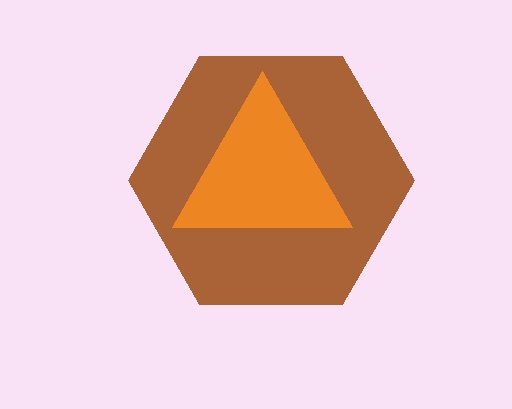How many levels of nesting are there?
2.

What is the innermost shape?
The orange triangle.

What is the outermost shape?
The brown hexagon.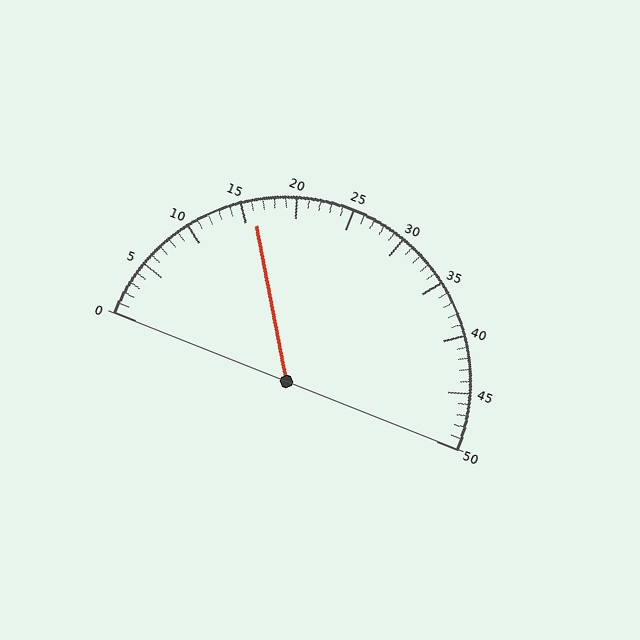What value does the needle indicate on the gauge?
The needle indicates approximately 16.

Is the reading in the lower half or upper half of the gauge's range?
The reading is in the lower half of the range (0 to 50).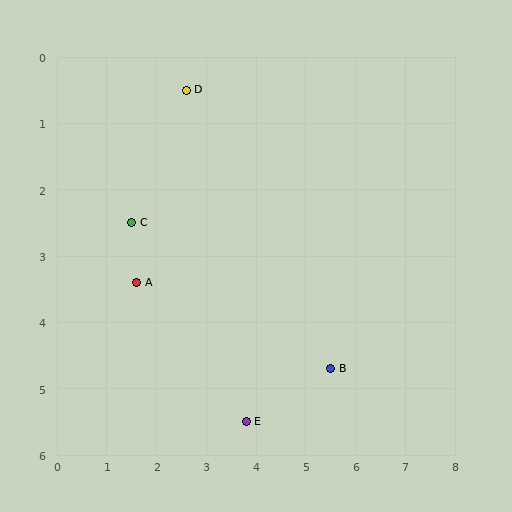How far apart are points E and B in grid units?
Points E and B are about 1.9 grid units apart.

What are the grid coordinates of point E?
Point E is at approximately (3.8, 5.5).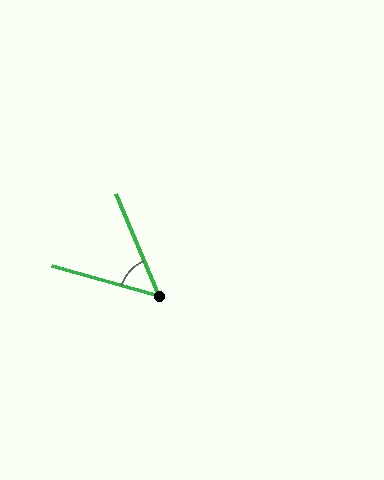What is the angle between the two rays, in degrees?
Approximately 51 degrees.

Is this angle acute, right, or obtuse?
It is acute.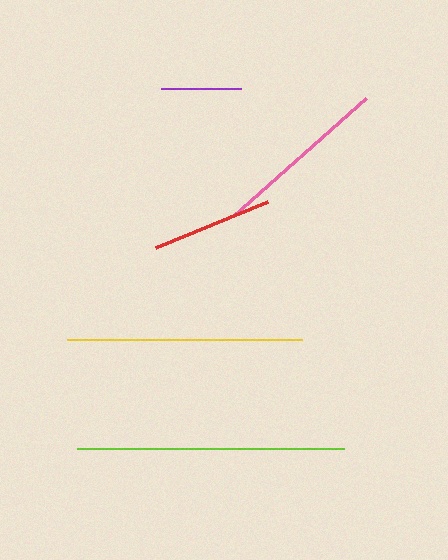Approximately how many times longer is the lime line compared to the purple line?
The lime line is approximately 3.3 times the length of the purple line.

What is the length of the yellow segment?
The yellow segment is approximately 234 pixels long.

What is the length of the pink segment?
The pink segment is approximately 179 pixels long.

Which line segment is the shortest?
The purple line is the shortest at approximately 81 pixels.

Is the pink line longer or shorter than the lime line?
The lime line is longer than the pink line.